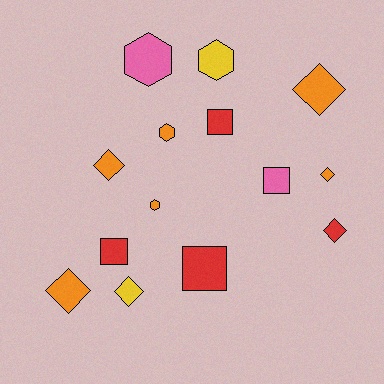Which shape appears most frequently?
Diamond, with 6 objects.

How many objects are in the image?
There are 14 objects.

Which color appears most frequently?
Orange, with 6 objects.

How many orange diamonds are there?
There are 4 orange diamonds.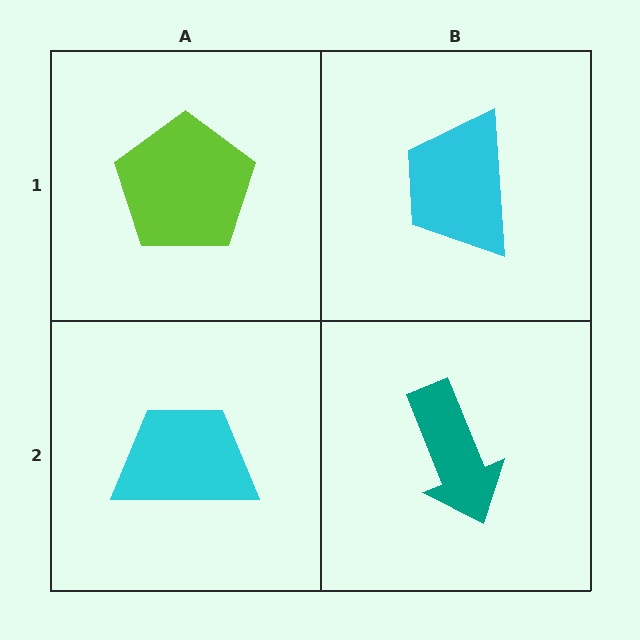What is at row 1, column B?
A cyan trapezoid.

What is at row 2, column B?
A teal arrow.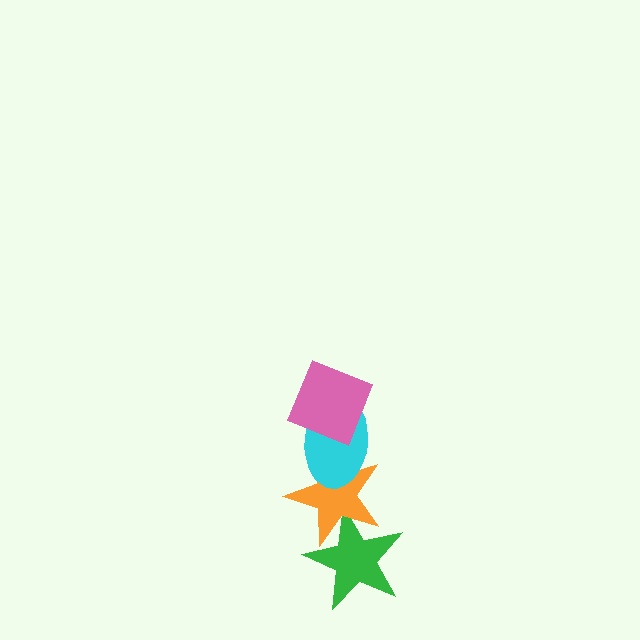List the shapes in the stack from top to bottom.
From top to bottom: the pink diamond, the cyan ellipse, the orange star, the green star.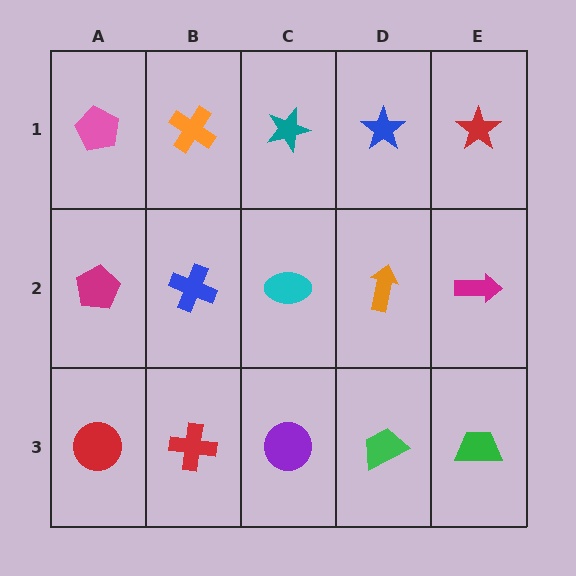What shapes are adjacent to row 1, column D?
An orange arrow (row 2, column D), a teal star (row 1, column C), a red star (row 1, column E).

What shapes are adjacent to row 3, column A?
A magenta pentagon (row 2, column A), a red cross (row 3, column B).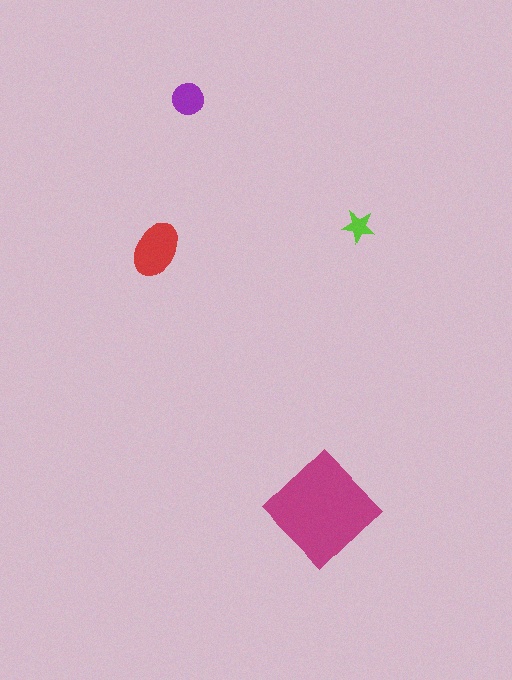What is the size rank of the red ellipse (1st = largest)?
2nd.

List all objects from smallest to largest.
The lime star, the purple circle, the red ellipse, the magenta diamond.